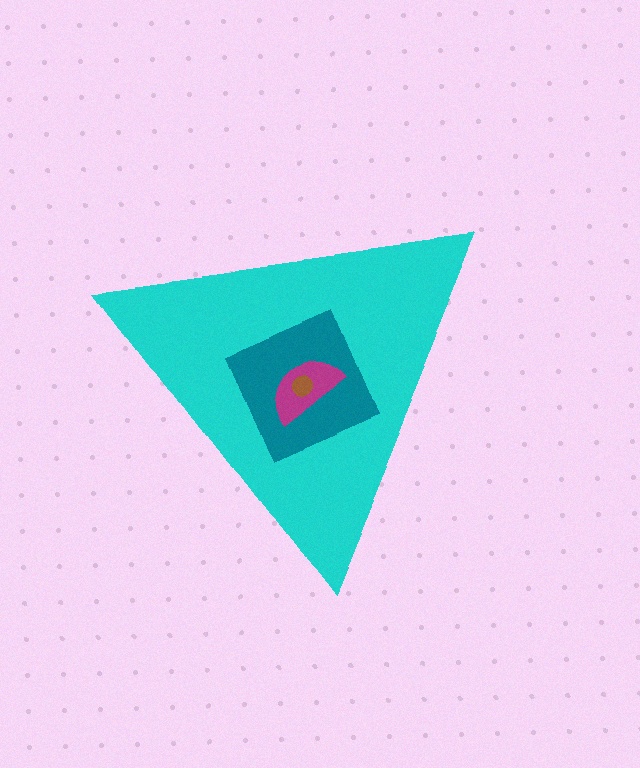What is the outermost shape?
The cyan triangle.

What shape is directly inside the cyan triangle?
The teal diamond.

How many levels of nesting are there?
4.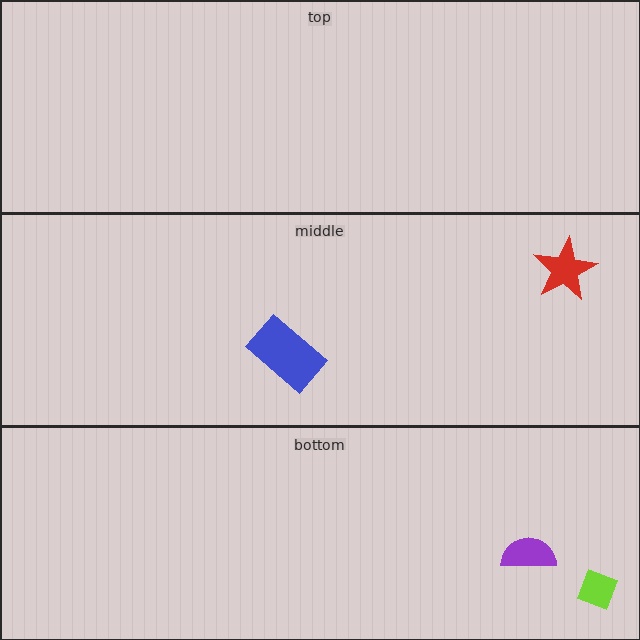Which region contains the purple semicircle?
The bottom region.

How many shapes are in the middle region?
2.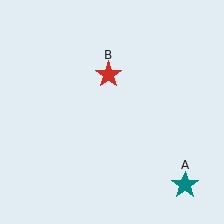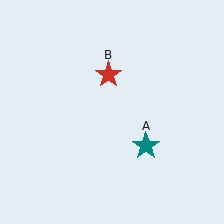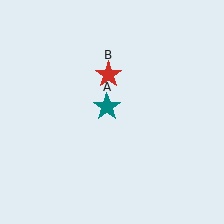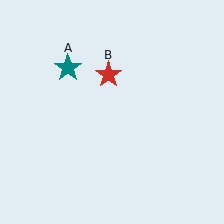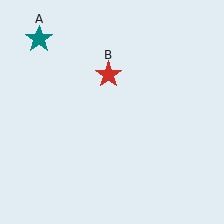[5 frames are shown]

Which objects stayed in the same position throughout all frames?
Red star (object B) remained stationary.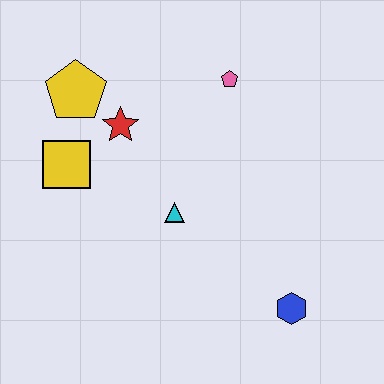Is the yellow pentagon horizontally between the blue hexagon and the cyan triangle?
No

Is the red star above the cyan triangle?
Yes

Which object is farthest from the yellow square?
The blue hexagon is farthest from the yellow square.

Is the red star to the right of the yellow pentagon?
Yes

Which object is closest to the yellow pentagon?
The red star is closest to the yellow pentagon.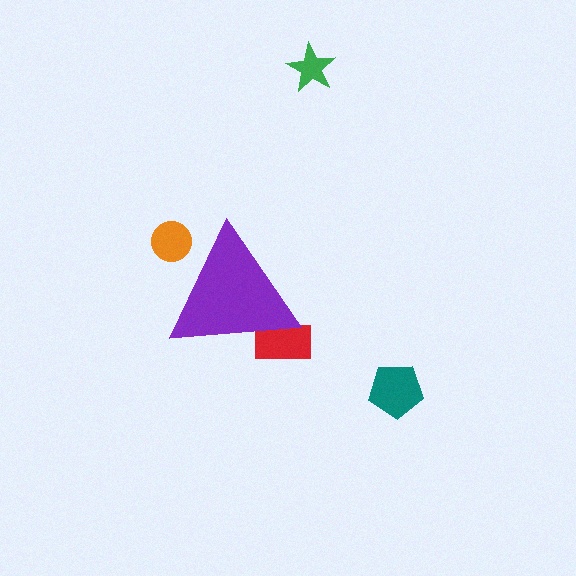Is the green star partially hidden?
No, the green star is fully visible.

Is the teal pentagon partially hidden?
No, the teal pentagon is fully visible.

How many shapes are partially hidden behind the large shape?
2 shapes are partially hidden.